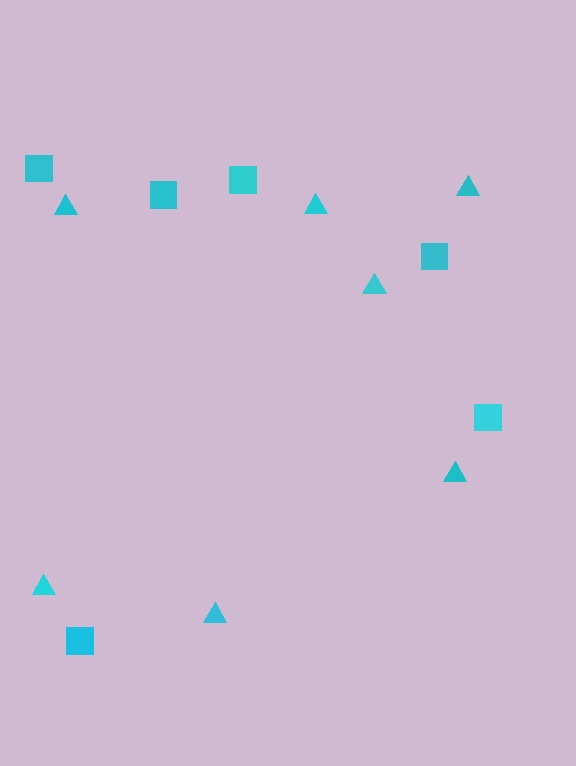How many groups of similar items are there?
There are 2 groups: one group of squares (6) and one group of triangles (7).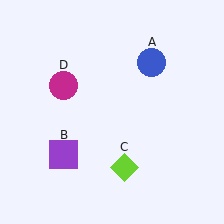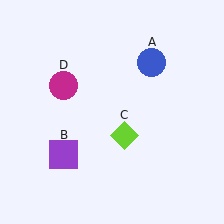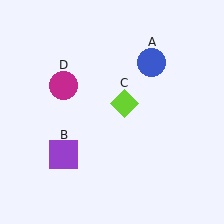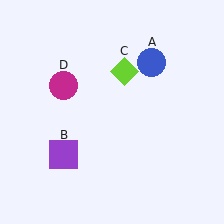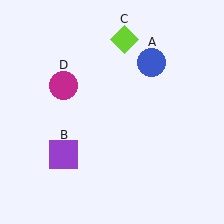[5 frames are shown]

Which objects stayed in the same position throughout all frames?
Blue circle (object A) and purple square (object B) and magenta circle (object D) remained stationary.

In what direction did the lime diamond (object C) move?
The lime diamond (object C) moved up.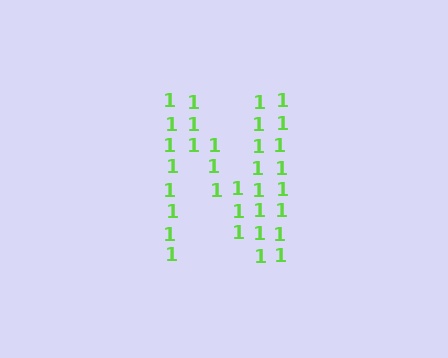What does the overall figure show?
The overall figure shows the letter N.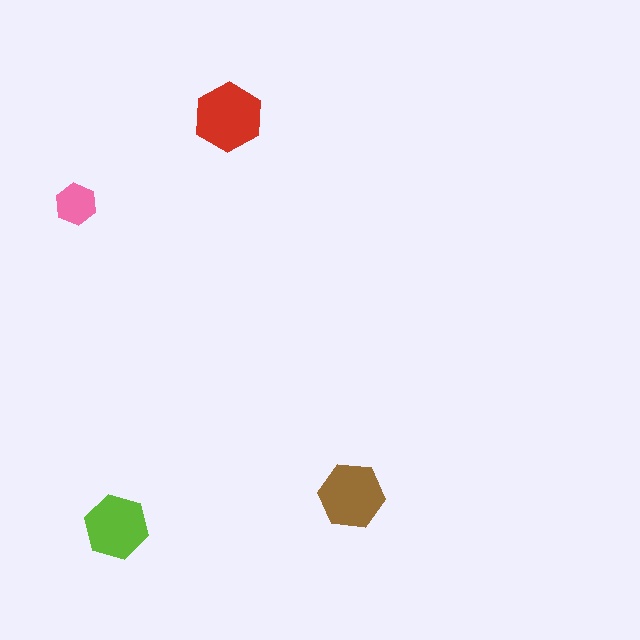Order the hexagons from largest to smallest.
the red one, the brown one, the lime one, the pink one.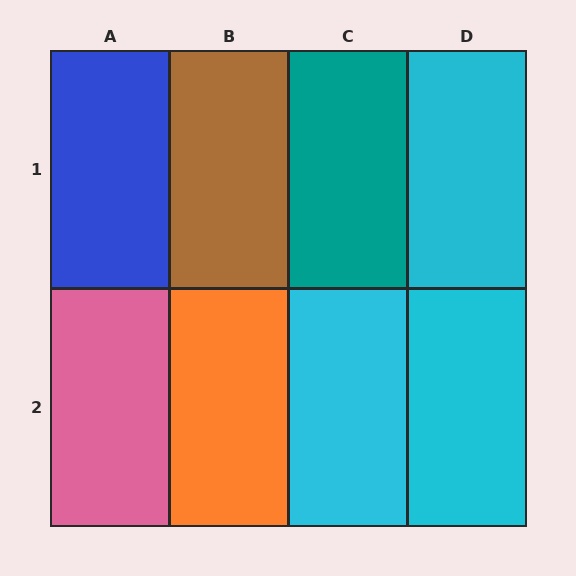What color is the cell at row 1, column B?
Brown.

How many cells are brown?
1 cell is brown.